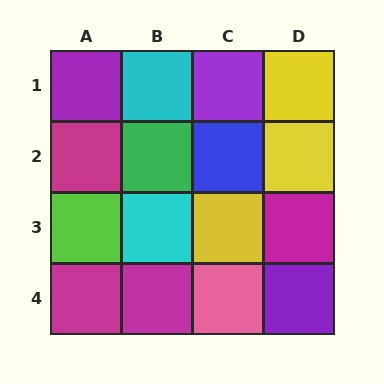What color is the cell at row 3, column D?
Magenta.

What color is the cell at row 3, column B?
Cyan.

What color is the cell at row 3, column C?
Yellow.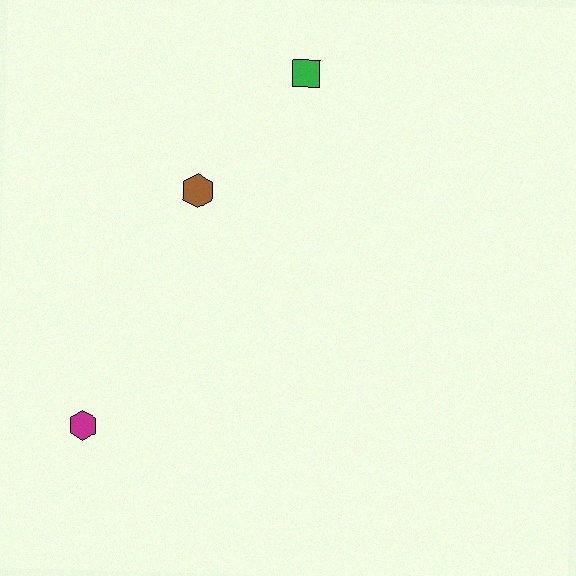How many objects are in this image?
There are 3 objects.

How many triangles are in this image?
There are no triangles.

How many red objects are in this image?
There are no red objects.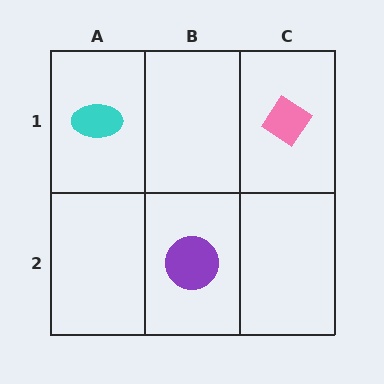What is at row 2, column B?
A purple circle.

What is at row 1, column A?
A cyan ellipse.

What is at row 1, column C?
A pink diamond.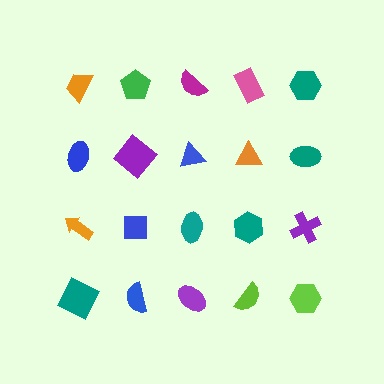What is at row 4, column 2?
A blue semicircle.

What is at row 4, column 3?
A purple ellipse.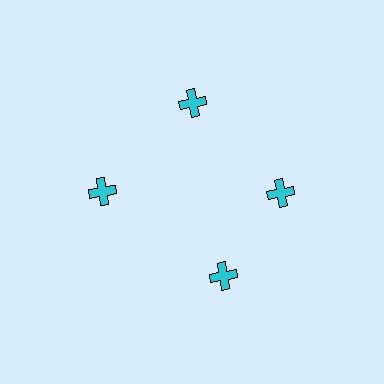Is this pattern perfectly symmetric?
No. The 4 cyan crosses are arranged in a ring, but one element near the 6 o'clock position is rotated out of alignment along the ring, breaking the 4-fold rotational symmetry.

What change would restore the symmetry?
The symmetry would be restored by rotating it back into even spacing with its neighbors so that all 4 crosses sit at equal angles and equal distance from the center.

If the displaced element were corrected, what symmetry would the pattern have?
It would have 4-fold rotational symmetry — the pattern would map onto itself every 90 degrees.